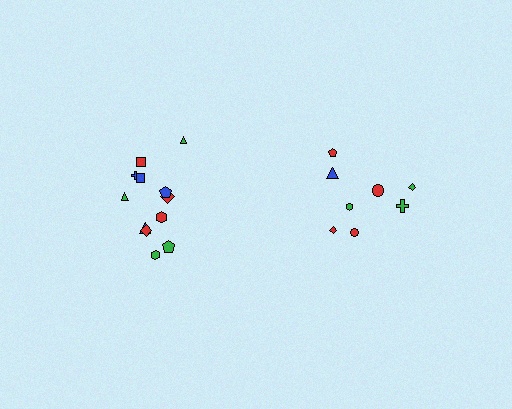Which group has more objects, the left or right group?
The left group.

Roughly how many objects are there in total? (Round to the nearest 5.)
Roughly 20 objects in total.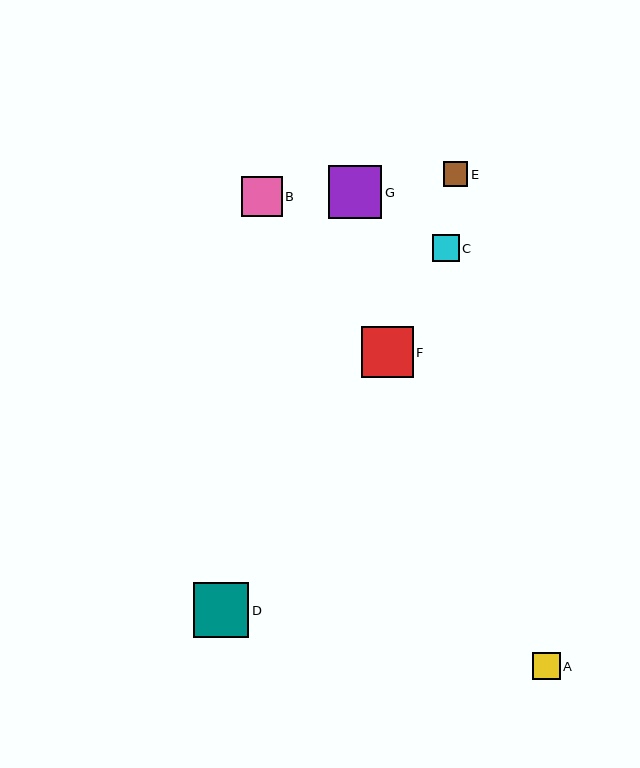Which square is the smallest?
Square E is the smallest with a size of approximately 24 pixels.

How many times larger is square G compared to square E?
Square G is approximately 2.2 times the size of square E.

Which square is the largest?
Square D is the largest with a size of approximately 56 pixels.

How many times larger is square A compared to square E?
Square A is approximately 1.1 times the size of square E.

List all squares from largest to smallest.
From largest to smallest: D, G, F, B, A, C, E.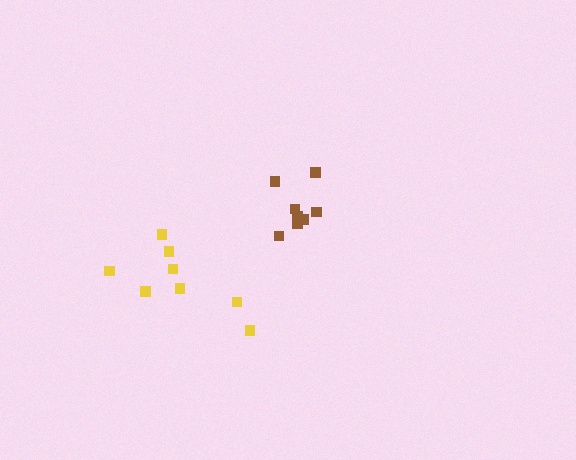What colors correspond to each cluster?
The clusters are colored: brown, yellow.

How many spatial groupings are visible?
There are 2 spatial groupings.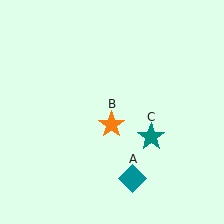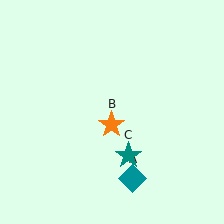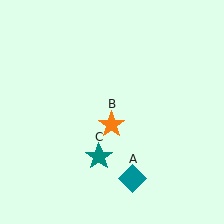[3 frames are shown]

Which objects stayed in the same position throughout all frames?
Teal diamond (object A) and orange star (object B) remained stationary.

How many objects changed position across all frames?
1 object changed position: teal star (object C).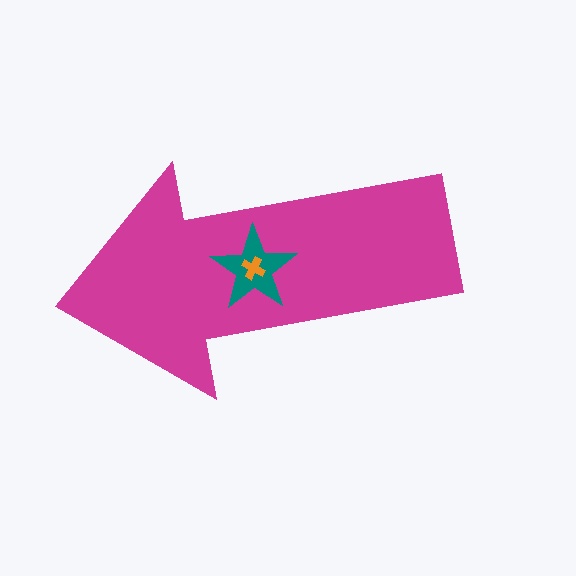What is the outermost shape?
The magenta arrow.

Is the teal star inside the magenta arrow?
Yes.